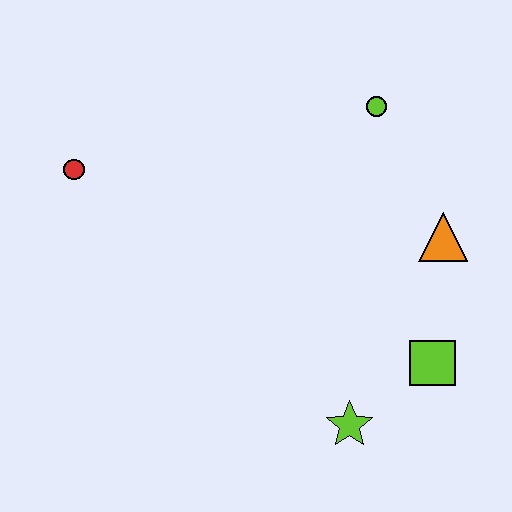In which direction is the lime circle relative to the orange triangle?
The lime circle is above the orange triangle.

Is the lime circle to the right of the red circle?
Yes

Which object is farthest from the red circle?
The lime square is farthest from the red circle.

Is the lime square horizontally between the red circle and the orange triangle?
Yes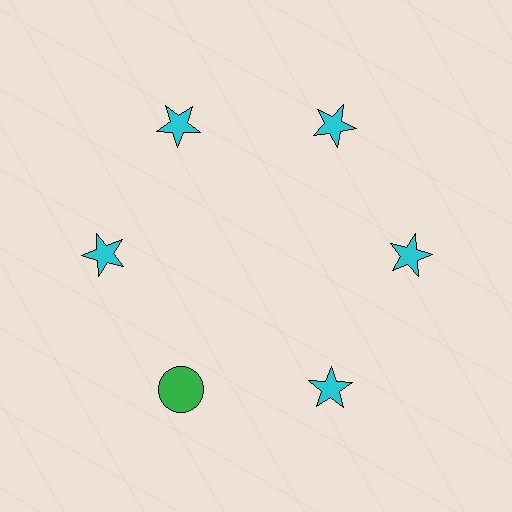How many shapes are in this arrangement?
There are 6 shapes arranged in a ring pattern.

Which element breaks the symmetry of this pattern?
The green circle at roughly the 7 o'clock position breaks the symmetry. All other shapes are cyan stars.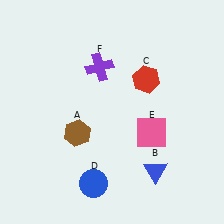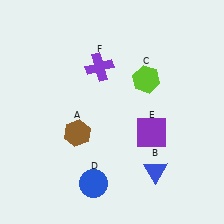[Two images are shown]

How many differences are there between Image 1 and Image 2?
There are 2 differences between the two images.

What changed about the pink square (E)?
In Image 1, E is pink. In Image 2, it changed to purple.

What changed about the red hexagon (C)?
In Image 1, C is red. In Image 2, it changed to lime.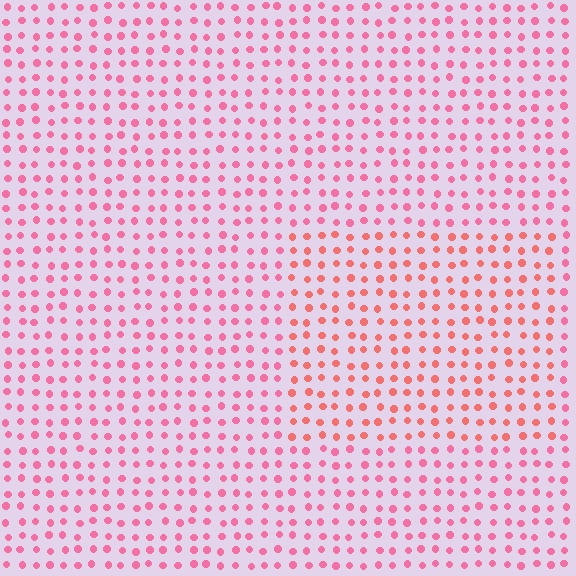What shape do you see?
I see a rectangle.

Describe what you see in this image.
The image is filled with small pink elements in a uniform arrangement. A rectangle-shaped region is visible where the elements are tinted to a slightly different hue, forming a subtle color boundary.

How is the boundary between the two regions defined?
The boundary is defined purely by a slight shift in hue (about 24 degrees). Spacing, size, and orientation are identical on both sides.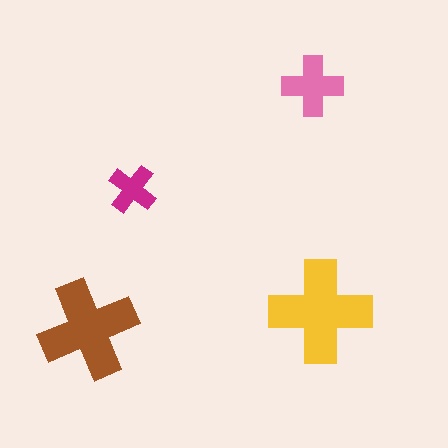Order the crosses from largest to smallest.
the yellow one, the brown one, the pink one, the magenta one.